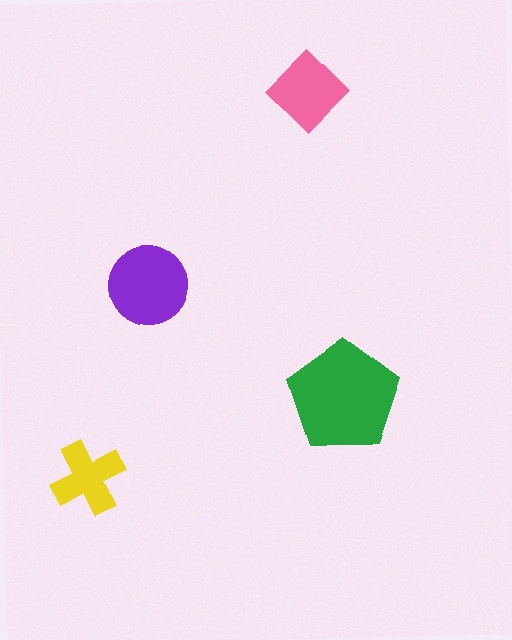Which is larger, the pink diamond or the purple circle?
The purple circle.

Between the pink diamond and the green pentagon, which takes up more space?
The green pentagon.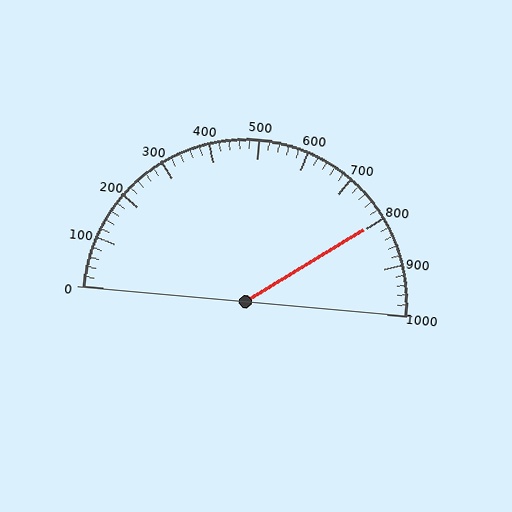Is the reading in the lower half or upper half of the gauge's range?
The reading is in the upper half of the range (0 to 1000).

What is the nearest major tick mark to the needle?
The nearest major tick mark is 800.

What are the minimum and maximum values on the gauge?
The gauge ranges from 0 to 1000.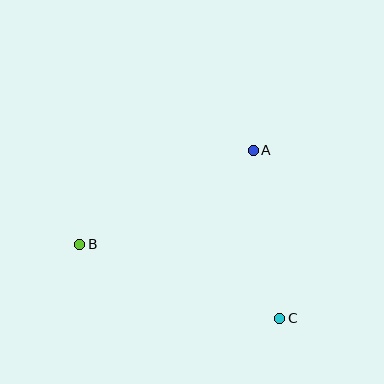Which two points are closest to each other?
Points A and C are closest to each other.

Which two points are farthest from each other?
Points B and C are farthest from each other.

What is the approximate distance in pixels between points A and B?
The distance between A and B is approximately 197 pixels.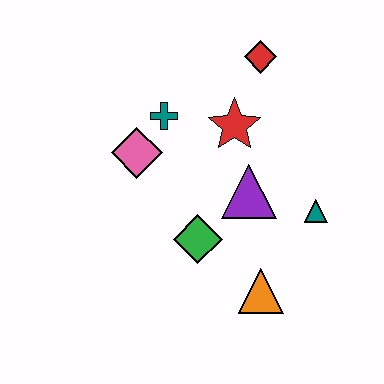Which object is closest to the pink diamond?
The teal cross is closest to the pink diamond.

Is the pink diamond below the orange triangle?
No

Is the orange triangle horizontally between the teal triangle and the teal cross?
Yes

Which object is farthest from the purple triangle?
The red diamond is farthest from the purple triangle.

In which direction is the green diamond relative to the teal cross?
The green diamond is below the teal cross.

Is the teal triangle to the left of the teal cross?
No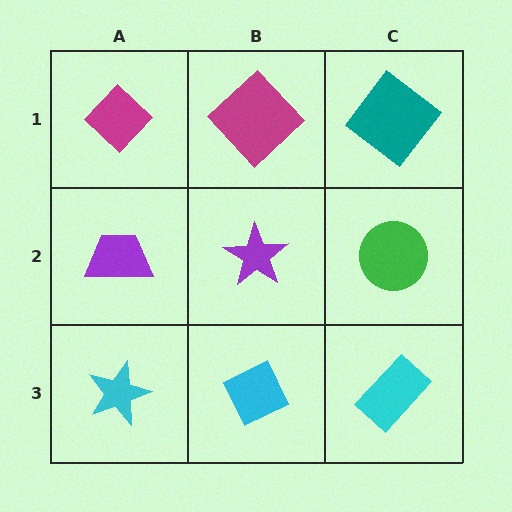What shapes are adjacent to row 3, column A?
A purple trapezoid (row 2, column A), a cyan diamond (row 3, column B).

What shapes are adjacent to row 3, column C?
A green circle (row 2, column C), a cyan diamond (row 3, column B).